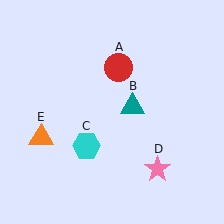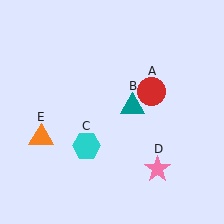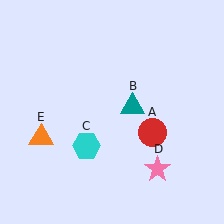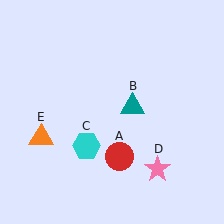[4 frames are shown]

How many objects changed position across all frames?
1 object changed position: red circle (object A).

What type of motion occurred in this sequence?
The red circle (object A) rotated clockwise around the center of the scene.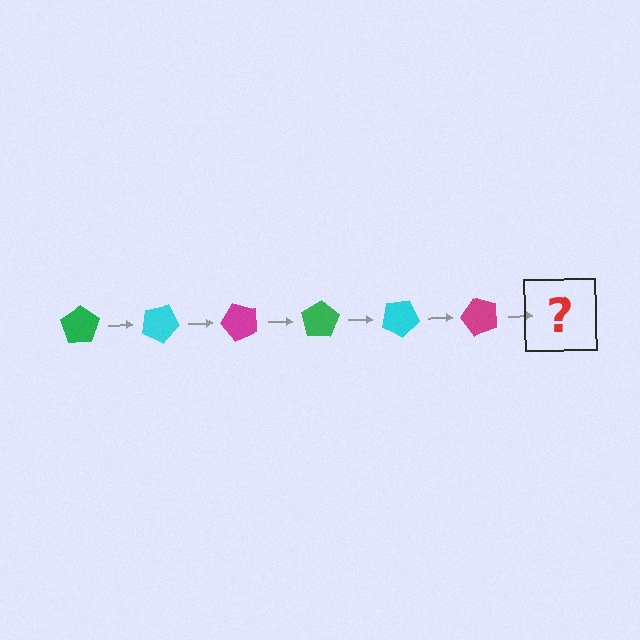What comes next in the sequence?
The next element should be a green pentagon, rotated 150 degrees from the start.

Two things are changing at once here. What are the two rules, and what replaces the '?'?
The two rules are that it rotates 25 degrees each step and the color cycles through green, cyan, and magenta. The '?' should be a green pentagon, rotated 150 degrees from the start.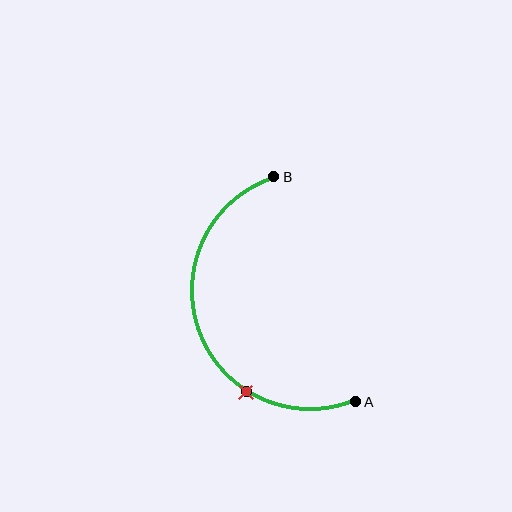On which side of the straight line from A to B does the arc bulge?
The arc bulges to the left of the straight line connecting A and B.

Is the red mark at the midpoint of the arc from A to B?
No. The red mark lies on the arc but is closer to endpoint A. The arc midpoint would be at the point on the curve equidistant along the arc from both A and B.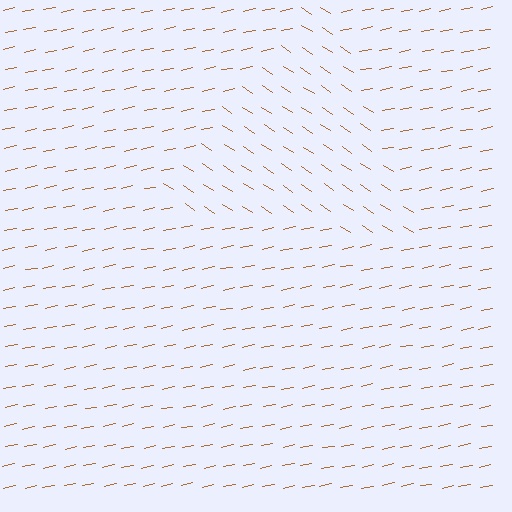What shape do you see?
I see a triangle.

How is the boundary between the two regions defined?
The boundary is defined purely by a change in line orientation (approximately 45 degrees difference). All lines are the same color and thickness.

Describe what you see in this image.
The image is filled with small brown line segments. A triangle region in the image has lines oriented differently from the surrounding lines, creating a visible texture boundary.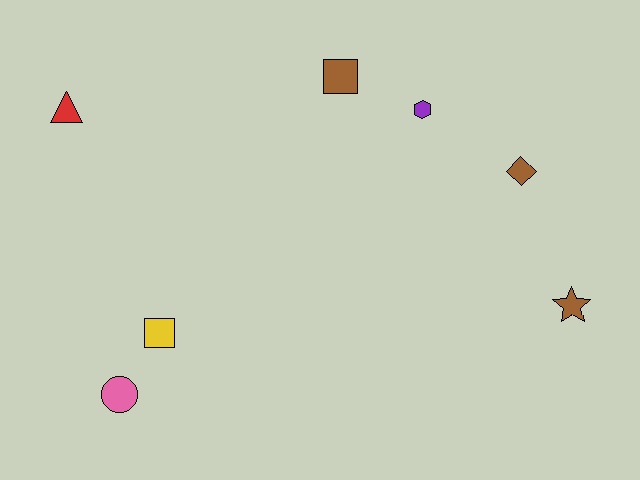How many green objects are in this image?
There are no green objects.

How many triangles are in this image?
There is 1 triangle.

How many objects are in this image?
There are 7 objects.